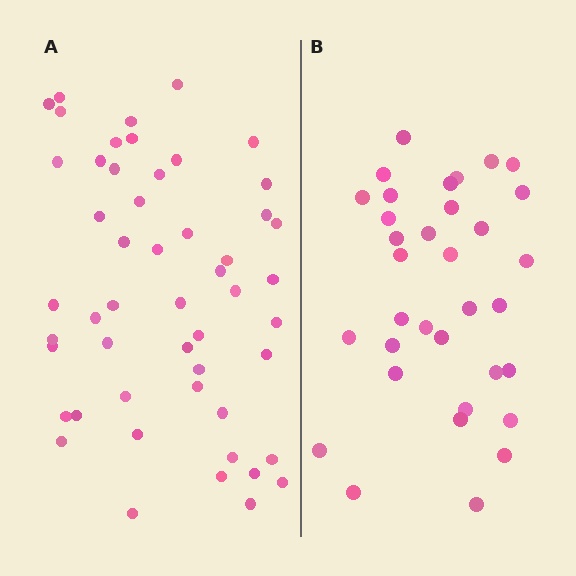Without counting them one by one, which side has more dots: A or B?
Region A (the left region) has more dots.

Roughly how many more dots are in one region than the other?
Region A has approximately 15 more dots than region B.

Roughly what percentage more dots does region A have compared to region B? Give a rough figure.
About 50% more.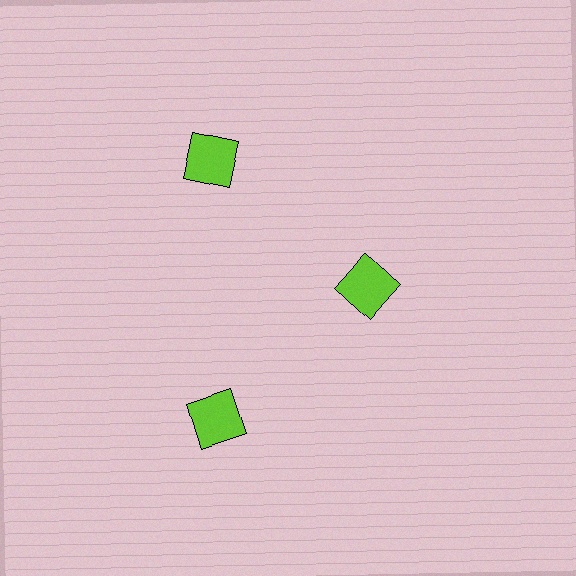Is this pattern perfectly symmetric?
No. The 3 lime squares are arranged in a ring, but one element near the 3 o'clock position is pulled inward toward the center, breaking the 3-fold rotational symmetry.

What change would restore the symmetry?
The symmetry would be restored by moving it outward, back onto the ring so that all 3 squares sit at equal angles and equal distance from the center.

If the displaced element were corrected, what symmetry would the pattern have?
It would have 3-fold rotational symmetry — the pattern would map onto itself every 120 degrees.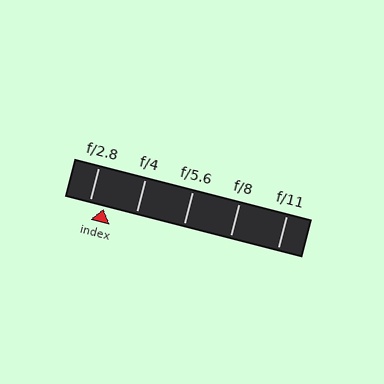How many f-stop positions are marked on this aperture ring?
There are 5 f-stop positions marked.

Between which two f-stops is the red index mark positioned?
The index mark is between f/2.8 and f/4.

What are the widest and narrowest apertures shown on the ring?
The widest aperture shown is f/2.8 and the narrowest is f/11.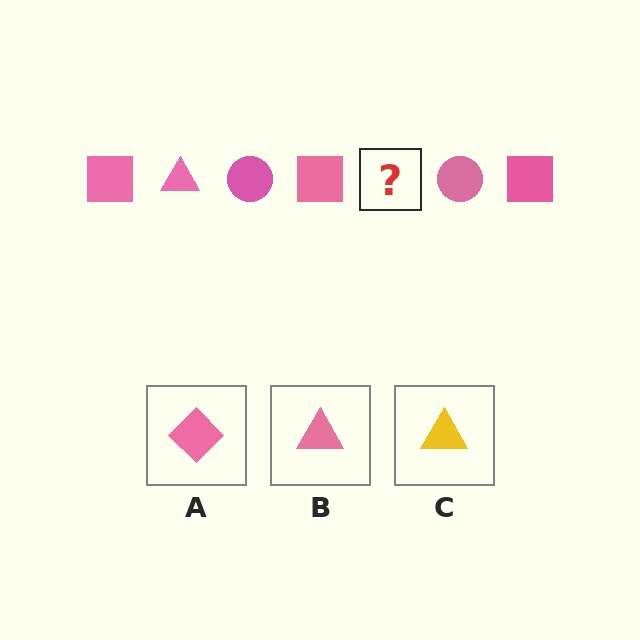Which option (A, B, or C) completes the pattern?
B.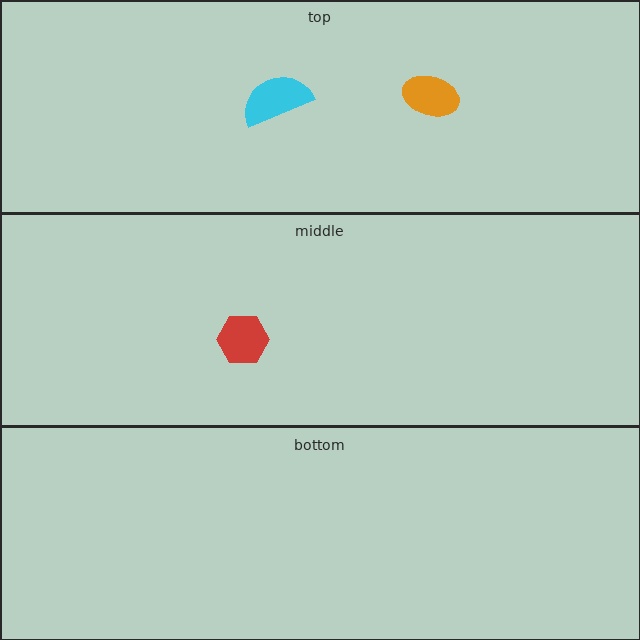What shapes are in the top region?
The cyan semicircle, the orange ellipse.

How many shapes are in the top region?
2.